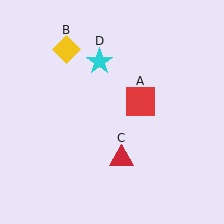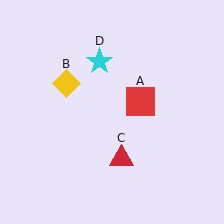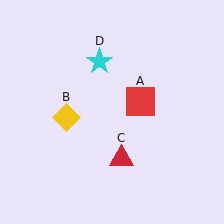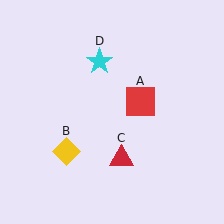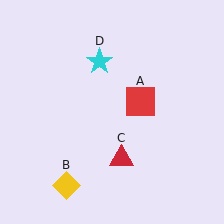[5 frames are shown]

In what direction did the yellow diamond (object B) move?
The yellow diamond (object B) moved down.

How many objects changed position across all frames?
1 object changed position: yellow diamond (object B).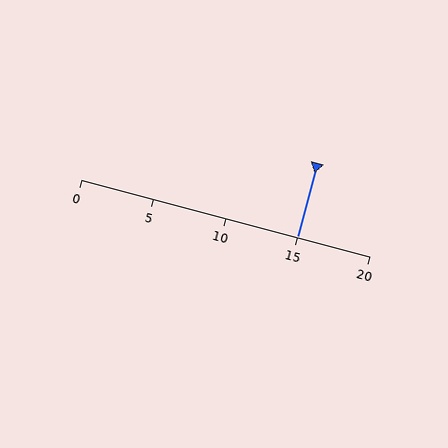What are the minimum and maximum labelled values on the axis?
The axis runs from 0 to 20.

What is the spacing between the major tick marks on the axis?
The major ticks are spaced 5 apart.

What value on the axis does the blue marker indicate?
The marker indicates approximately 15.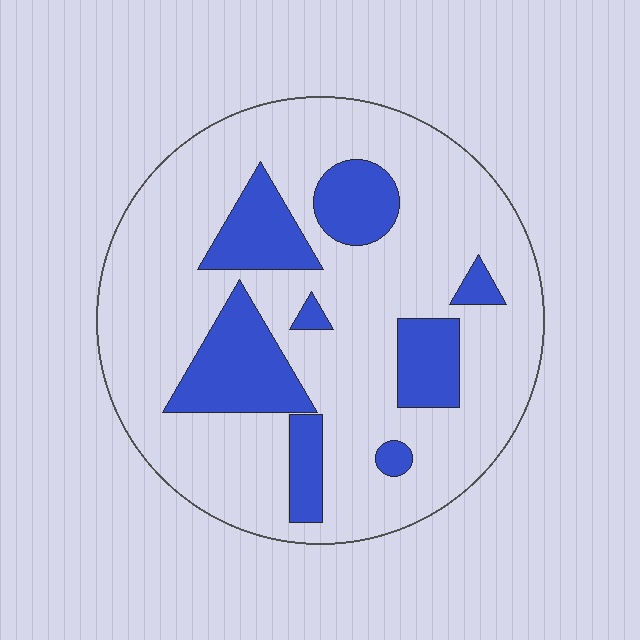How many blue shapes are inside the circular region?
8.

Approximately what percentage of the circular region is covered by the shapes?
Approximately 25%.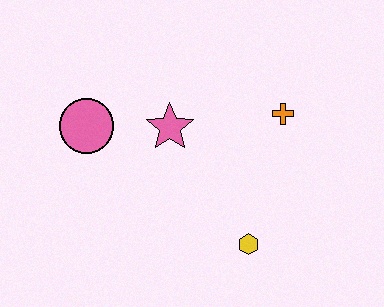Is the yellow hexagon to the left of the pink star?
No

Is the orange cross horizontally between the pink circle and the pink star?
No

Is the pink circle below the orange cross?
Yes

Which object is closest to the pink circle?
The pink star is closest to the pink circle.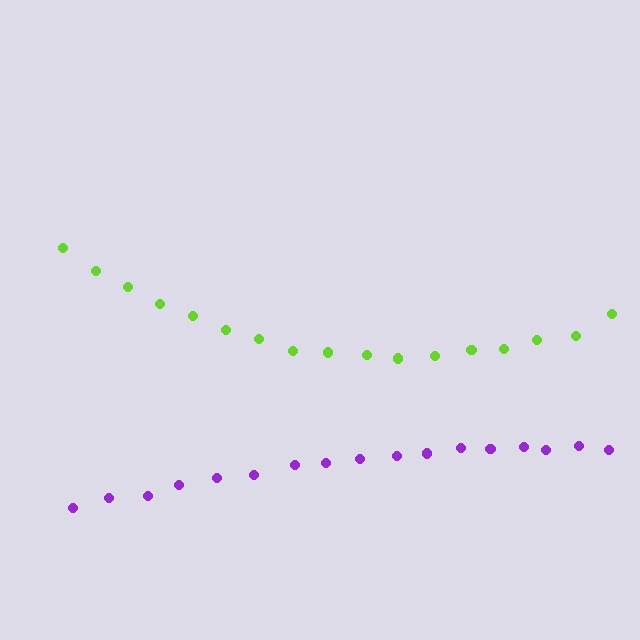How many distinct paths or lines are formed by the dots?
There are 2 distinct paths.